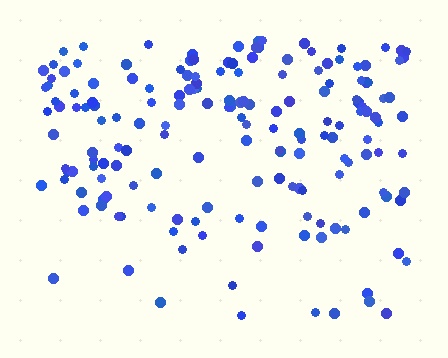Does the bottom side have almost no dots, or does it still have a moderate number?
Still a moderate number, just noticeably fewer than the top.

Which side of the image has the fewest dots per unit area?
The bottom.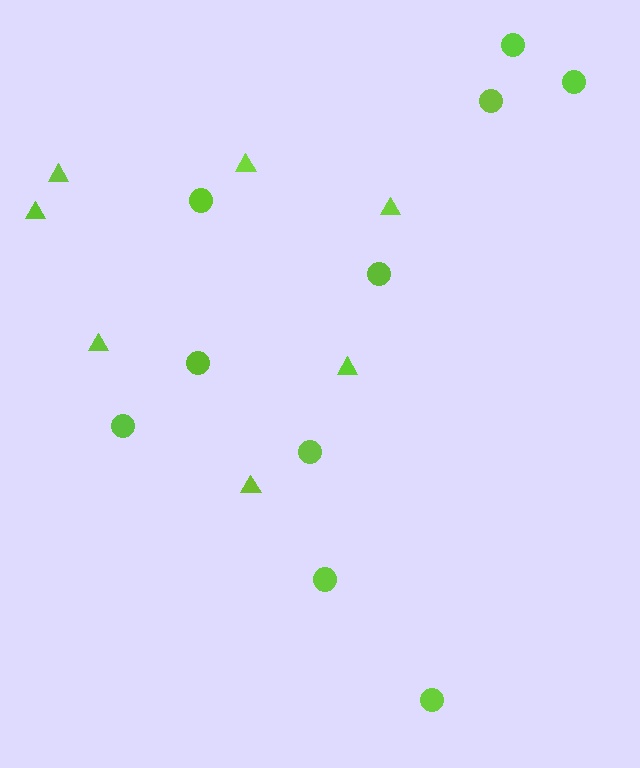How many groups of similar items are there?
There are 2 groups: one group of circles (10) and one group of triangles (7).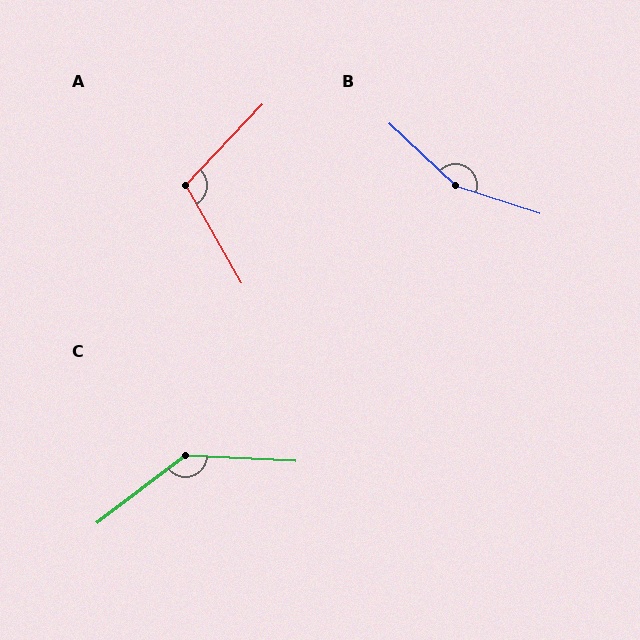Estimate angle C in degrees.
Approximately 140 degrees.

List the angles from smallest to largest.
A (107°), C (140°), B (155°).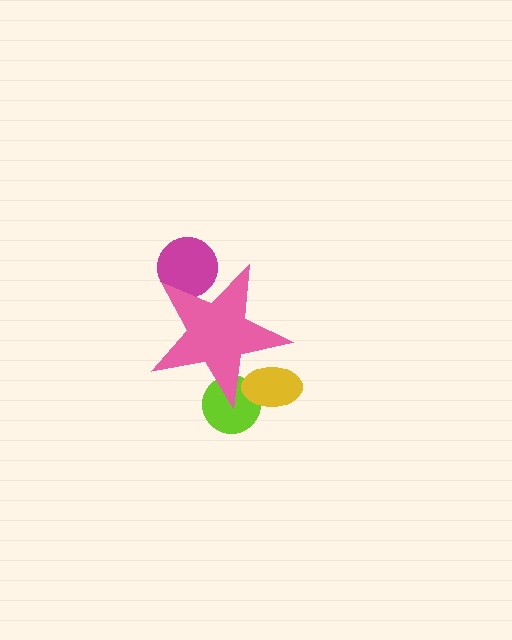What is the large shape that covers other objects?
A pink star.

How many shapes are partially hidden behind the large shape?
3 shapes are partially hidden.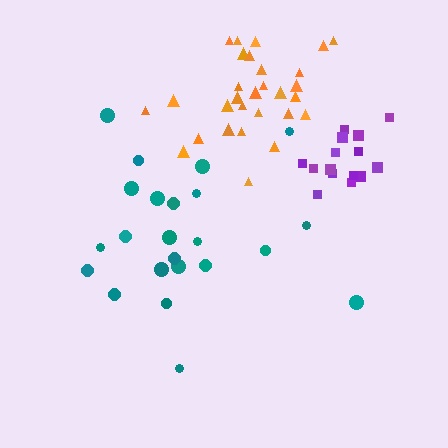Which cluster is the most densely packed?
Purple.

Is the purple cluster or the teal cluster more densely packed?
Purple.